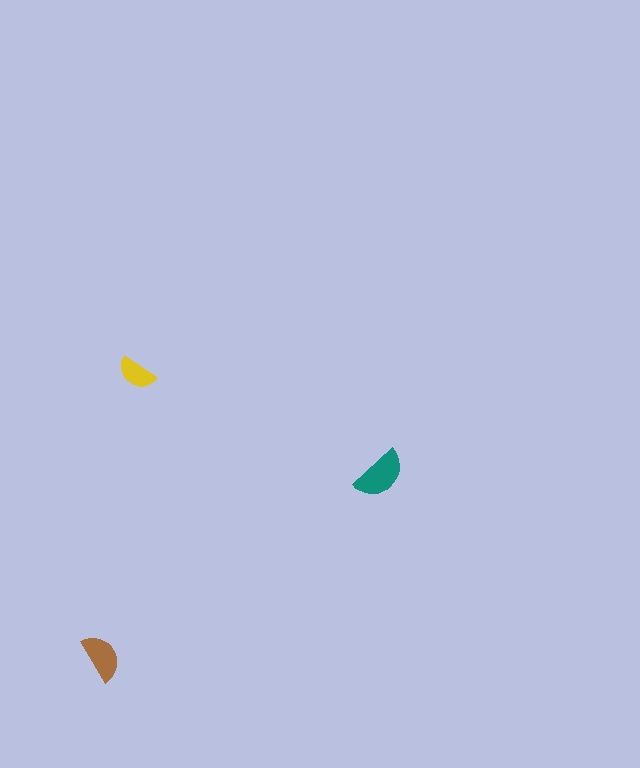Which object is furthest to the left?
The brown semicircle is leftmost.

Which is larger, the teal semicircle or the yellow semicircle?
The teal one.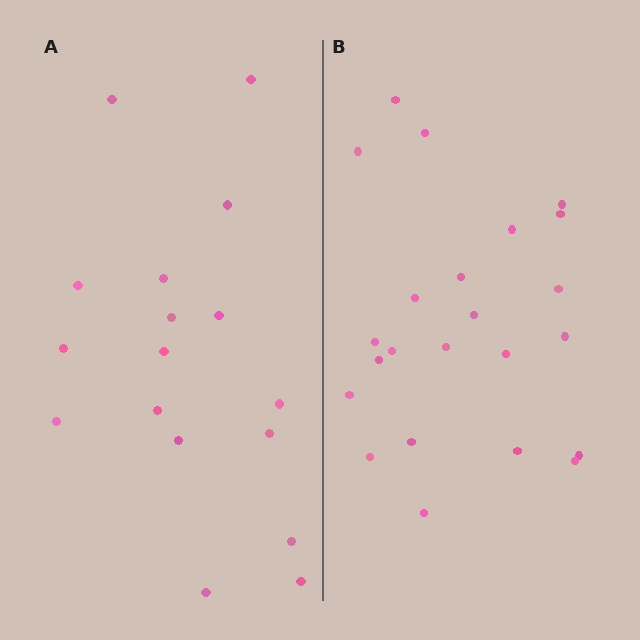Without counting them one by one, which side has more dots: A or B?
Region B (the right region) has more dots.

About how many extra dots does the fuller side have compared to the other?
Region B has about 6 more dots than region A.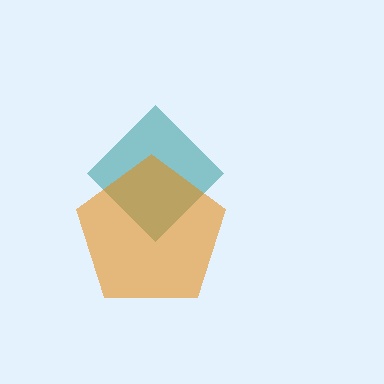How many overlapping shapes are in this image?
There are 2 overlapping shapes in the image.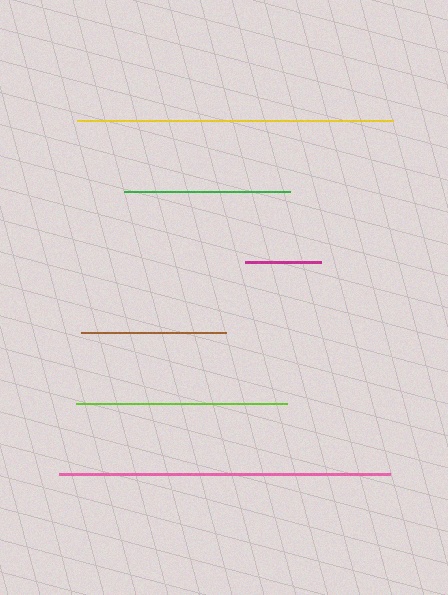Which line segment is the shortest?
The magenta line is the shortest at approximately 76 pixels.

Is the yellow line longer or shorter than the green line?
The yellow line is longer than the green line.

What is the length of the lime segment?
The lime segment is approximately 211 pixels long.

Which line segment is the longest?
The pink line is the longest at approximately 331 pixels.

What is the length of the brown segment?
The brown segment is approximately 146 pixels long.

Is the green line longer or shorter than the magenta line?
The green line is longer than the magenta line.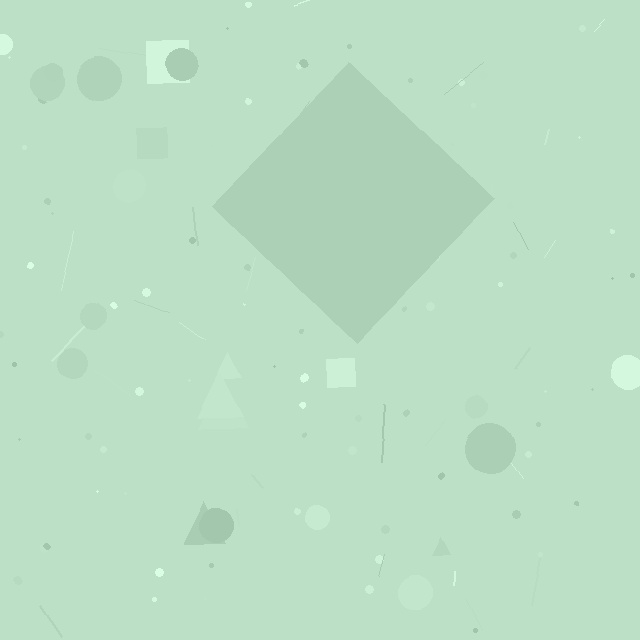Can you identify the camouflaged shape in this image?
The camouflaged shape is a diamond.